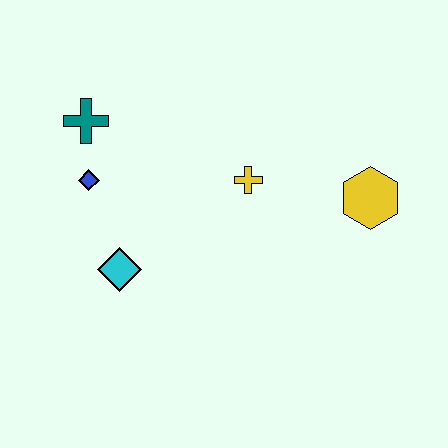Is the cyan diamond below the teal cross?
Yes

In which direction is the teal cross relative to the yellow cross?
The teal cross is to the left of the yellow cross.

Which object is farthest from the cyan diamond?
The yellow hexagon is farthest from the cyan diamond.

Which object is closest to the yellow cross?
The yellow hexagon is closest to the yellow cross.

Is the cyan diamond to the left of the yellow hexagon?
Yes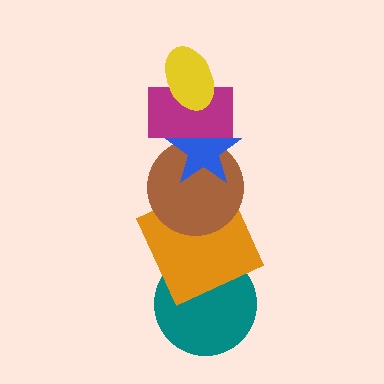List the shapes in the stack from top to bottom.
From top to bottom: the yellow ellipse, the magenta rectangle, the blue star, the brown circle, the orange square, the teal circle.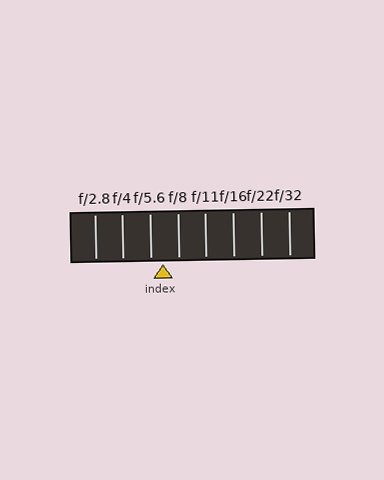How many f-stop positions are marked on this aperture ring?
There are 8 f-stop positions marked.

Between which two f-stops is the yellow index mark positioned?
The index mark is between f/5.6 and f/8.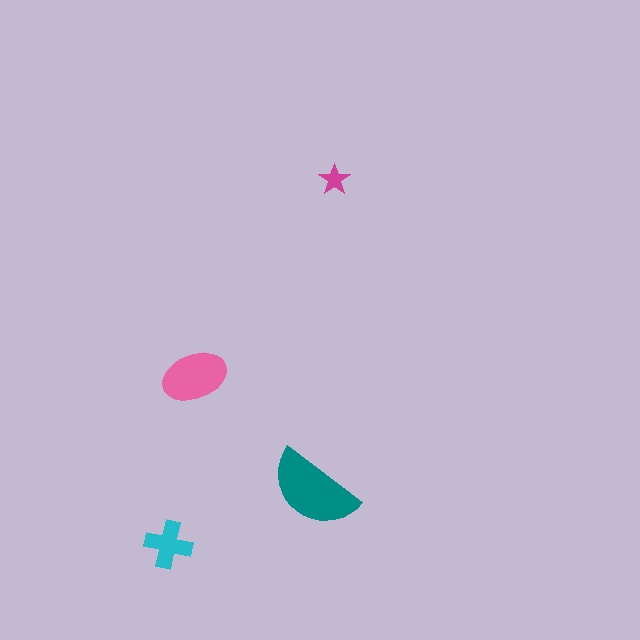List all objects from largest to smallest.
The teal semicircle, the pink ellipse, the cyan cross, the magenta star.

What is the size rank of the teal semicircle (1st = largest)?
1st.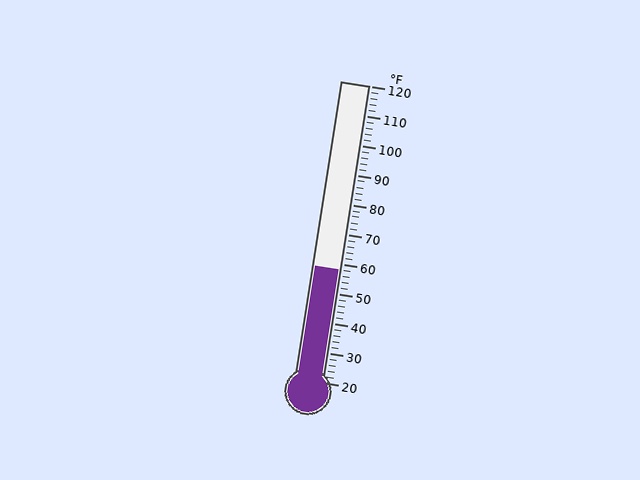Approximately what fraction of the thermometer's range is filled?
The thermometer is filled to approximately 40% of its range.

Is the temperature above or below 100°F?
The temperature is below 100°F.